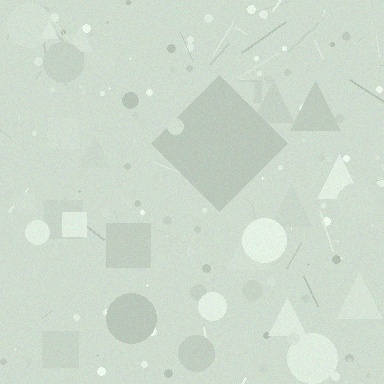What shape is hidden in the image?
A diamond is hidden in the image.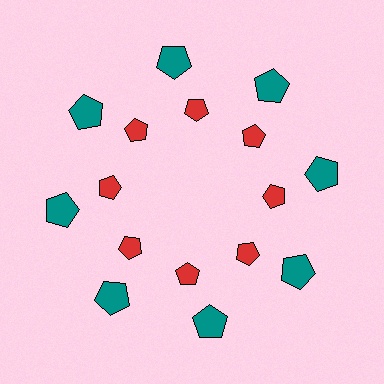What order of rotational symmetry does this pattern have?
This pattern has 8-fold rotational symmetry.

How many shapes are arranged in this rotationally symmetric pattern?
There are 16 shapes, arranged in 8 groups of 2.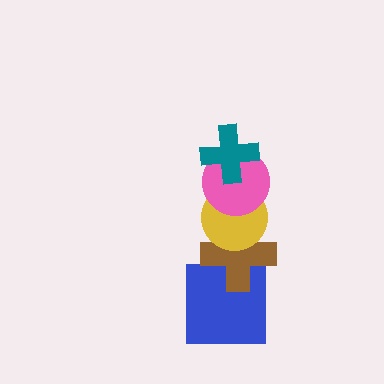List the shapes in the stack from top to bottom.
From top to bottom: the teal cross, the pink circle, the yellow circle, the brown cross, the blue square.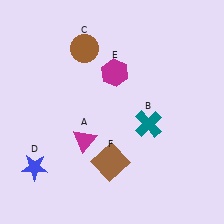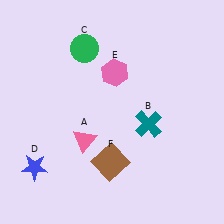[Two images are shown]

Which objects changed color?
A changed from magenta to pink. C changed from brown to green. E changed from magenta to pink.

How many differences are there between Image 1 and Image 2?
There are 3 differences between the two images.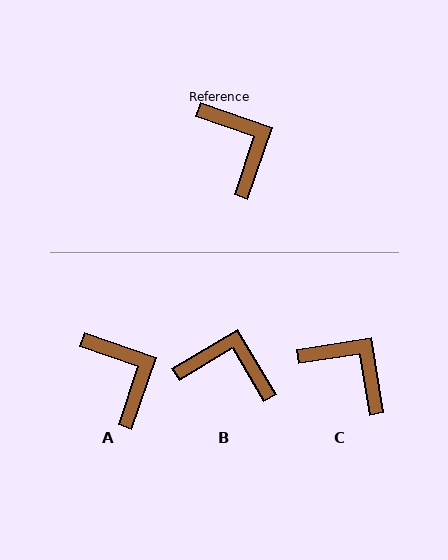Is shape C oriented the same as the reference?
No, it is off by about 28 degrees.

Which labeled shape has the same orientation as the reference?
A.